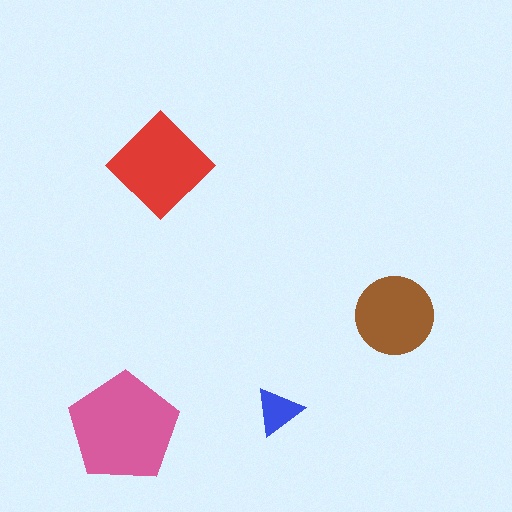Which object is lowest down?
The pink pentagon is bottommost.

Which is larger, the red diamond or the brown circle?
The red diamond.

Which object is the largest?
The pink pentagon.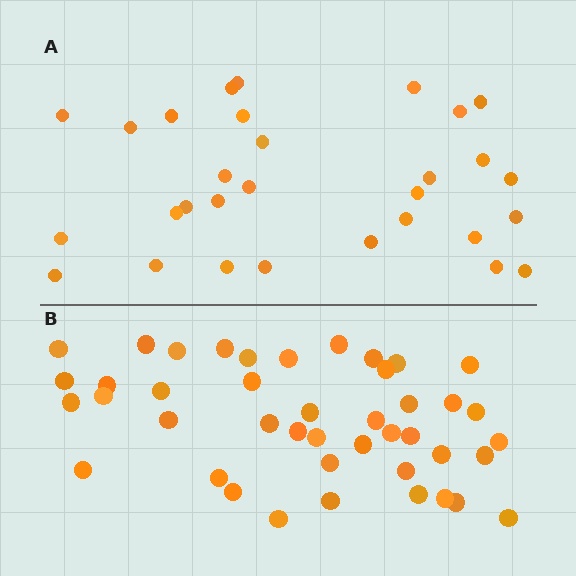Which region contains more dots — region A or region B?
Region B (the bottom region) has more dots.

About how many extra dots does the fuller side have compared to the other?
Region B has approximately 15 more dots than region A.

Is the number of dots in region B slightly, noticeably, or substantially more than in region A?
Region B has noticeably more, but not dramatically so. The ratio is roughly 1.4 to 1.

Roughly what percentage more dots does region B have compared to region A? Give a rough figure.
About 45% more.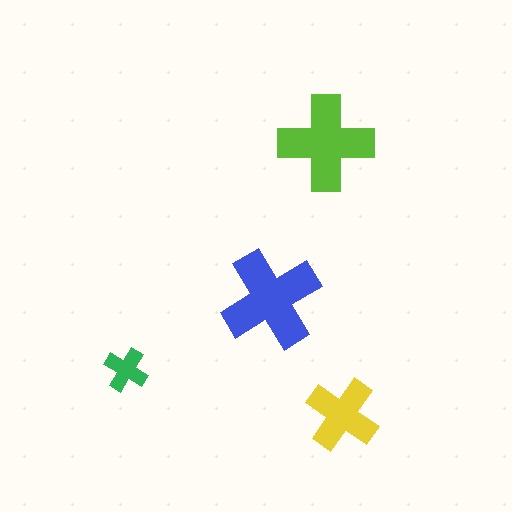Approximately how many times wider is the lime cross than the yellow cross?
About 1.5 times wider.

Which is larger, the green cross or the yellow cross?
The yellow one.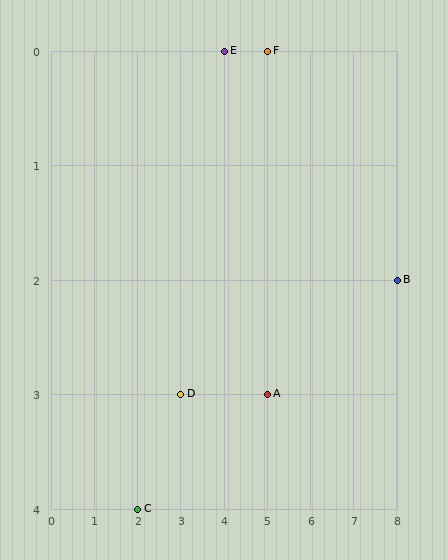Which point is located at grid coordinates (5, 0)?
Point F is at (5, 0).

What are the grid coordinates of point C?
Point C is at grid coordinates (2, 4).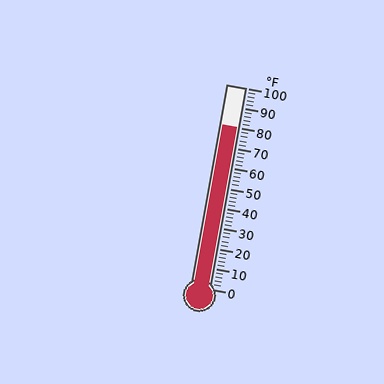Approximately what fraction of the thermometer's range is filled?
The thermometer is filled to approximately 80% of its range.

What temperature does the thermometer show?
The thermometer shows approximately 80°F.